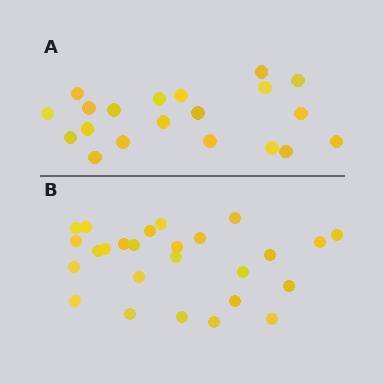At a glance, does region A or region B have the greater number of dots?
Region B (the bottom region) has more dots.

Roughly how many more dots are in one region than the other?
Region B has about 6 more dots than region A.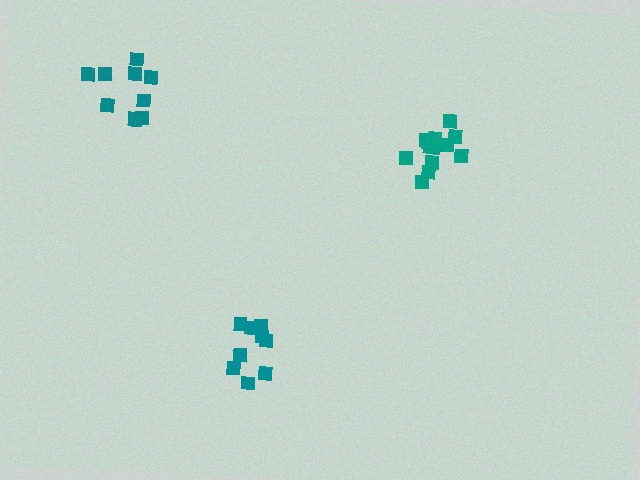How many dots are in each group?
Group 1: 9 dots, Group 2: 10 dots, Group 3: 14 dots (33 total).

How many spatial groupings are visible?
There are 3 spatial groupings.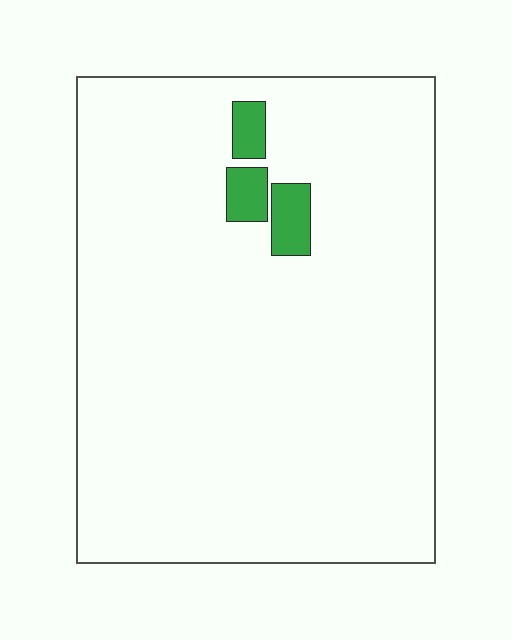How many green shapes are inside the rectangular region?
3.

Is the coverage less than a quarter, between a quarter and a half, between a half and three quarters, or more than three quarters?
Less than a quarter.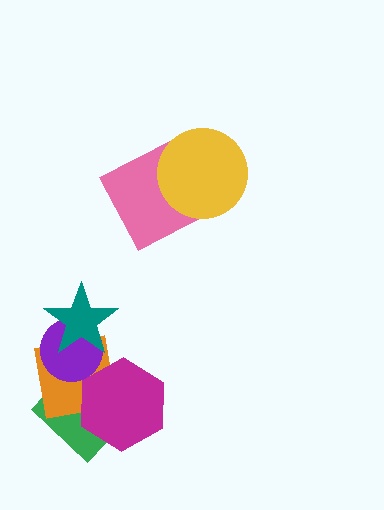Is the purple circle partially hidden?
Yes, it is partially covered by another shape.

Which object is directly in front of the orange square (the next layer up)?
The magenta hexagon is directly in front of the orange square.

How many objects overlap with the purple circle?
3 objects overlap with the purple circle.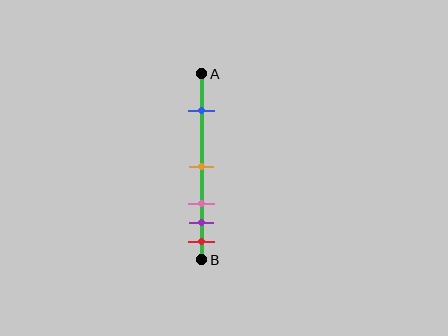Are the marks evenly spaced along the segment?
No, the marks are not evenly spaced.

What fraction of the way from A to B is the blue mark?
The blue mark is approximately 20% (0.2) of the way from A to B.